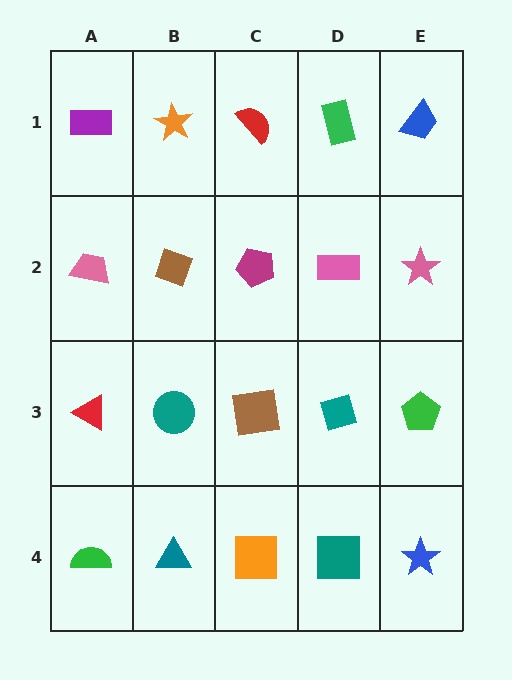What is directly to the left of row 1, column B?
A purple rectangle.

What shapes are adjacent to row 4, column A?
A red triangle (row 3, column A), a teal triangle (row 4, column B).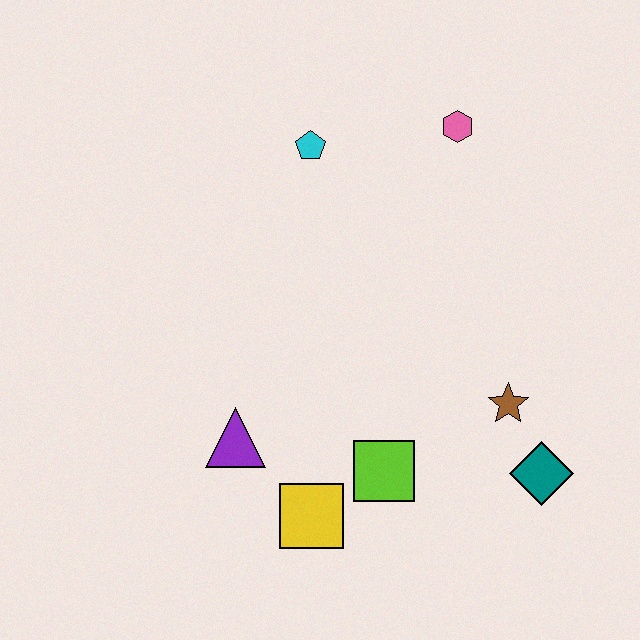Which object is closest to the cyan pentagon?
The pink hexagon is closest to the cyan pentagon.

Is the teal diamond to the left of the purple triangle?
No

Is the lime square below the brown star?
Yes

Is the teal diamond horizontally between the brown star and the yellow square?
No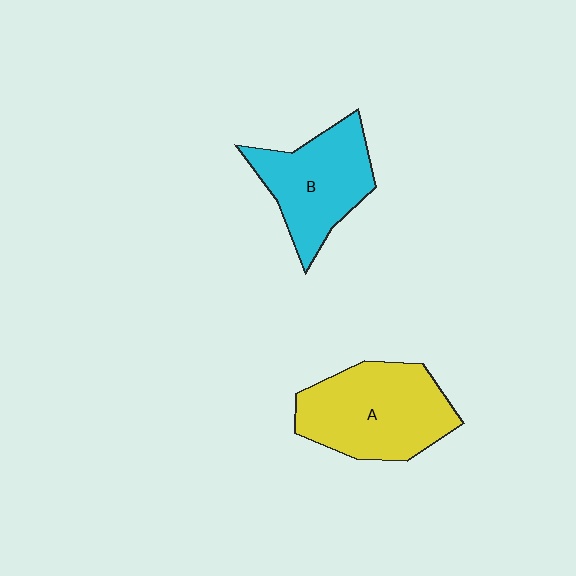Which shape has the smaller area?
Shape B (cyan).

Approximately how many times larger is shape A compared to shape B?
Approximately 1.2 times.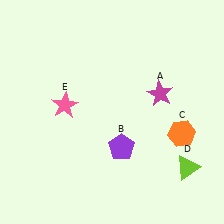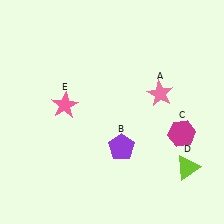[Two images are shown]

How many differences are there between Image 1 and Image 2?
There are 2 differences between the two images.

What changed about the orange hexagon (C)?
In Image 1, C is orange. In Image 2, it changed to magenta.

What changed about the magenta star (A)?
In Image 1, A is magenta. In Image 2, it changed to pink.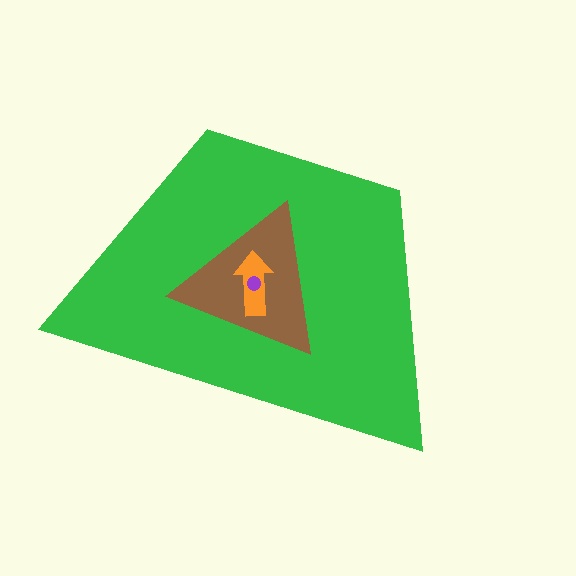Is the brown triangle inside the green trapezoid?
Yes.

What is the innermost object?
The purple circle.